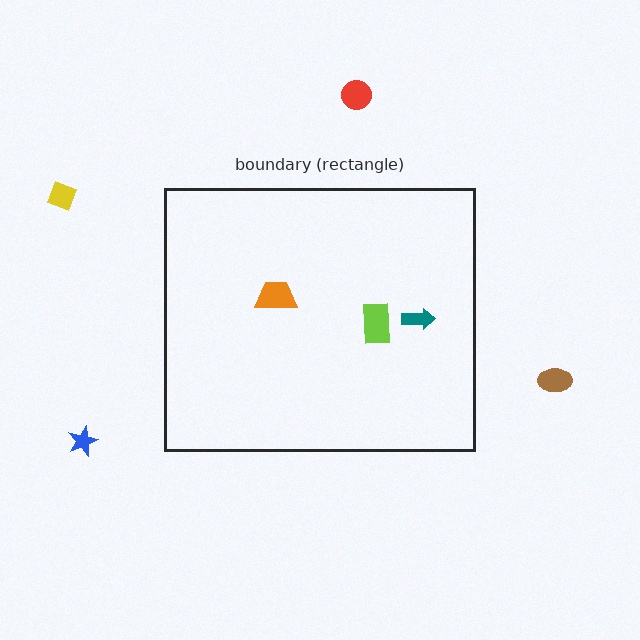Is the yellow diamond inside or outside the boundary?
Outside.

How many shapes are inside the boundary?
3 inside, 4 outside.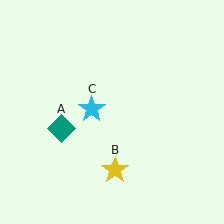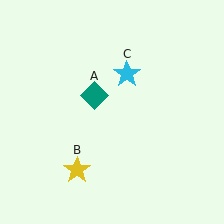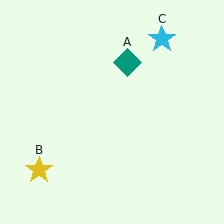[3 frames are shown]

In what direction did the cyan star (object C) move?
The cyan star (object C) moved up and to the right.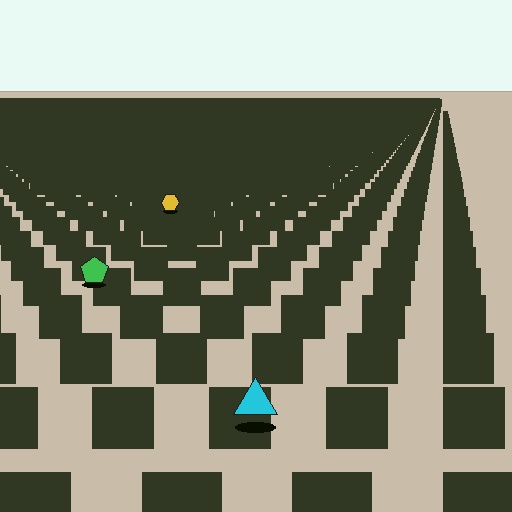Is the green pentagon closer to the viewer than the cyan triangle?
No. The cyan triangle is closer — you can tell from the texture gradient: the ground texture is coarser near it.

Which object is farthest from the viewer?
The yellow hexagon is farthest from the viewer. It appears smaller and the ground texture around it is denser.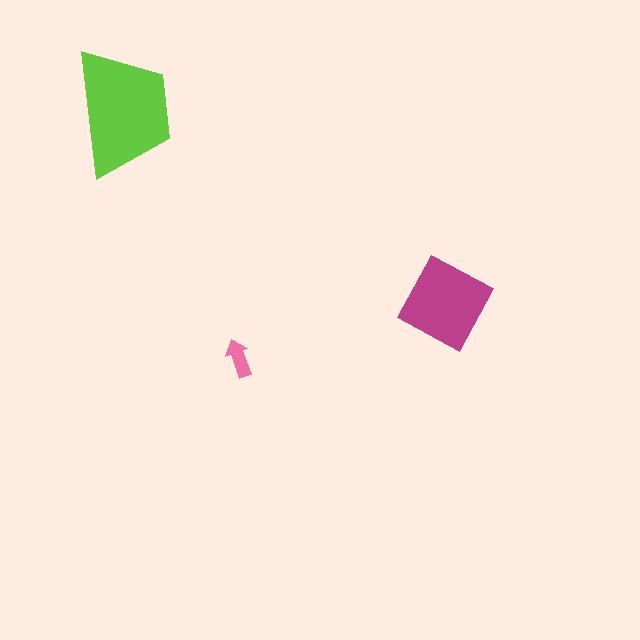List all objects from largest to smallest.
The lime trapezoid, the magenta diamond, the pink arrow.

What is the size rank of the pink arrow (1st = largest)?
3rd.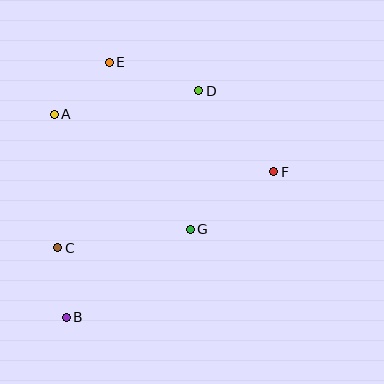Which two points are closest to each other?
Points B and C are closest to each other.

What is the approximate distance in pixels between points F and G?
The distance between F and G is approximately 101 pixels.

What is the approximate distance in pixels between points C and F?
The distance between C and F is approximately 229 pixels.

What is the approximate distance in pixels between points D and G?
The distance between D and G is approximately 139 pixels.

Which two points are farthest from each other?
Points B and D are farthest from each other.